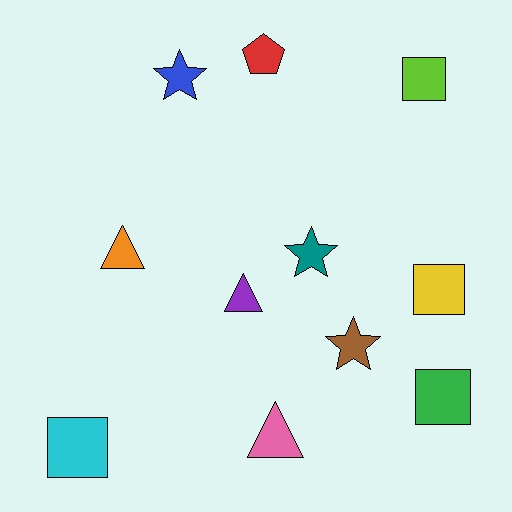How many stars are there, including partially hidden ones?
There are 3 stars.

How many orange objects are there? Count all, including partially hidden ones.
There is 1 orange object.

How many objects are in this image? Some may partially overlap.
There are 11 objects.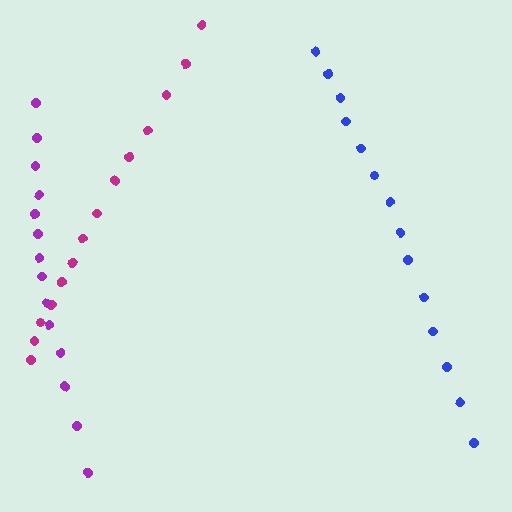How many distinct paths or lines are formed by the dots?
There are 3 distinct paths.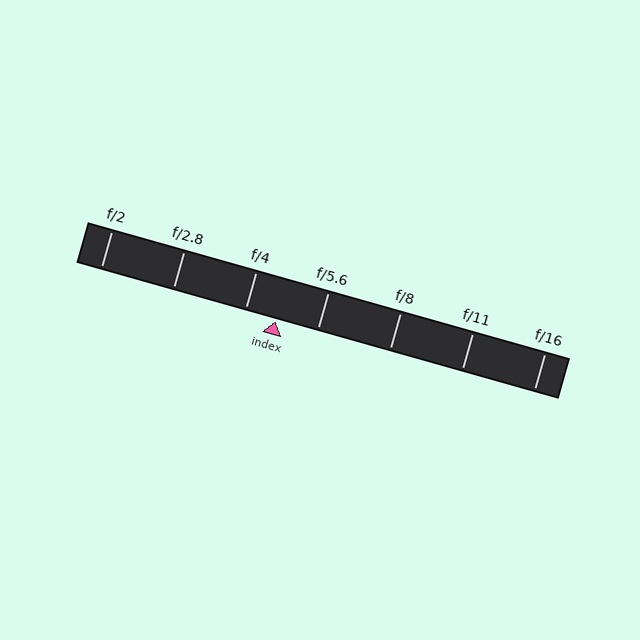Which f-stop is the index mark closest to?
The index mark is closest to f/4.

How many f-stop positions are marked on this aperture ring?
There are 7 f-stop positions marked.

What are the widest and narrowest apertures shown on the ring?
The widest aperture shown is f/2 and the narrowest is f/16.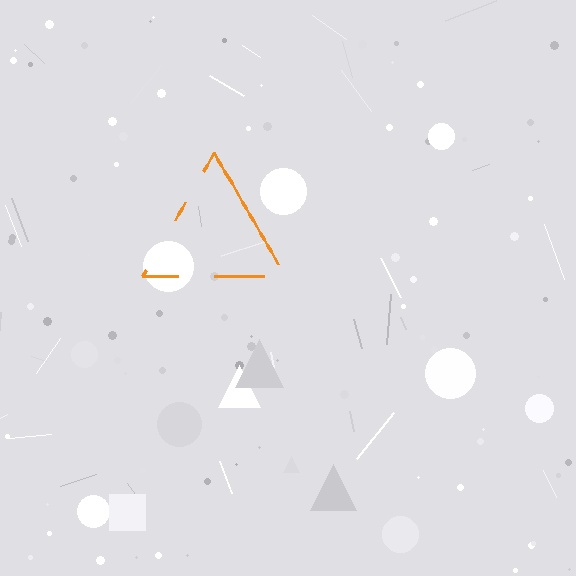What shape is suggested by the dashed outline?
The dashed outline suggests a triangle.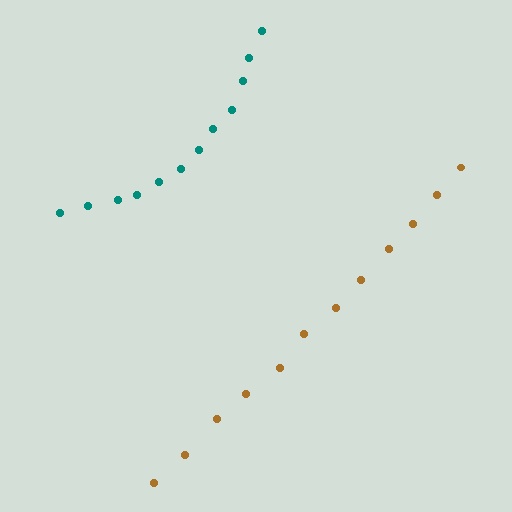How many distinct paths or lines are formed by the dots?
There are 2 distinct paths.